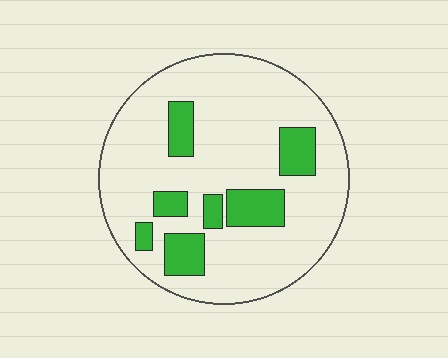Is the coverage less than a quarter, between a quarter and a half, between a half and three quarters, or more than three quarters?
Less than a quarter.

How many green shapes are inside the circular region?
7.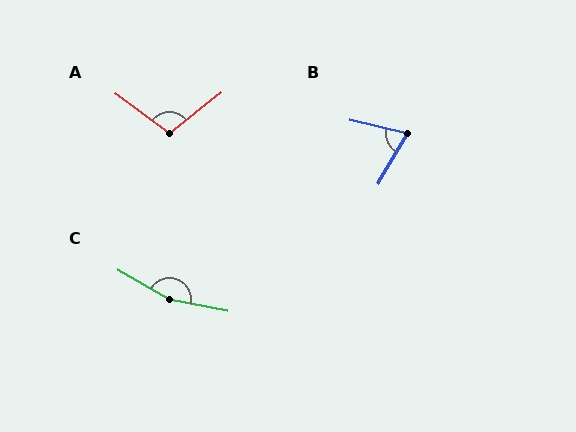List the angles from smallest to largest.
B (73°), A (105°), C (161°).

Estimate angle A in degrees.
Approximately 105 degrees.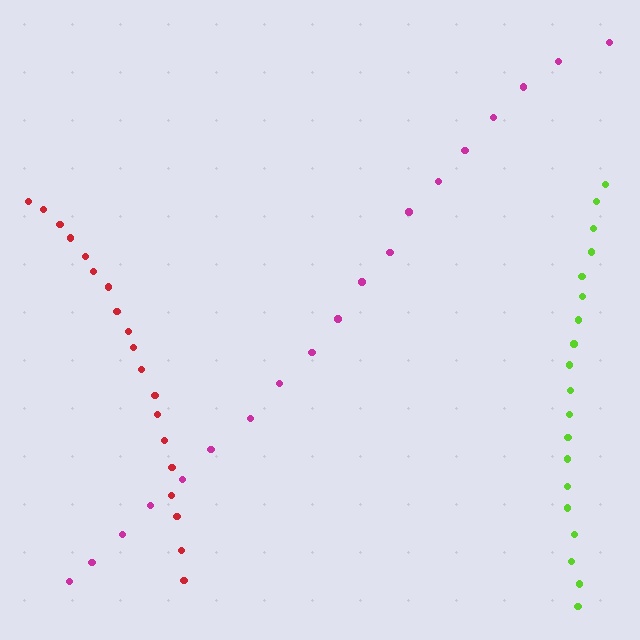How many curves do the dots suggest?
There are 3 distinct paths.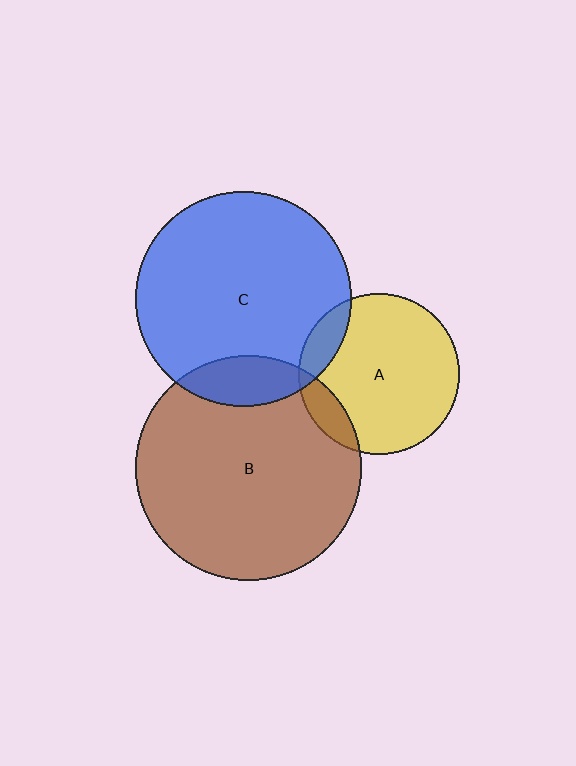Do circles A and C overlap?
Yes.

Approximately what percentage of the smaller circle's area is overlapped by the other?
Approximately 10%.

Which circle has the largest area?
Circle B (brown).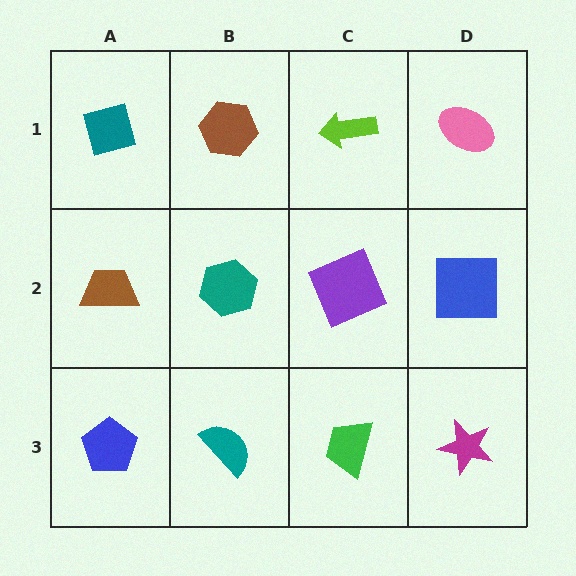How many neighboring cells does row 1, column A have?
2.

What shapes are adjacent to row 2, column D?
A pink ellipse (row 1, column D), a magenta star (row 3, column D), a purple square (row 2, column C).